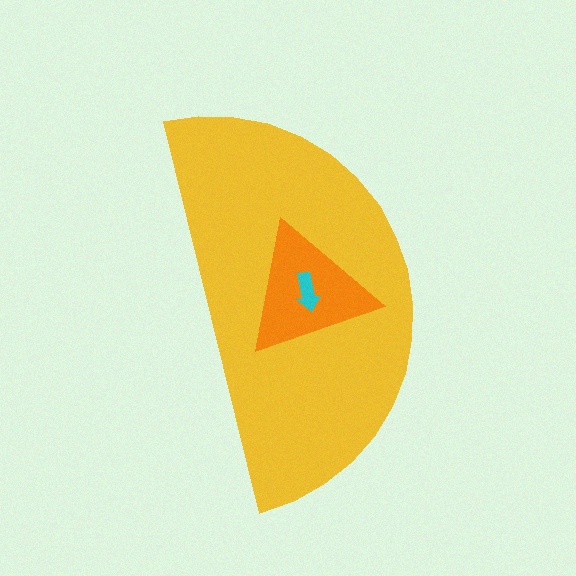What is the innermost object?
The cyan arrow.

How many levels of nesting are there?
3.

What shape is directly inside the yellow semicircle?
The orange triangle.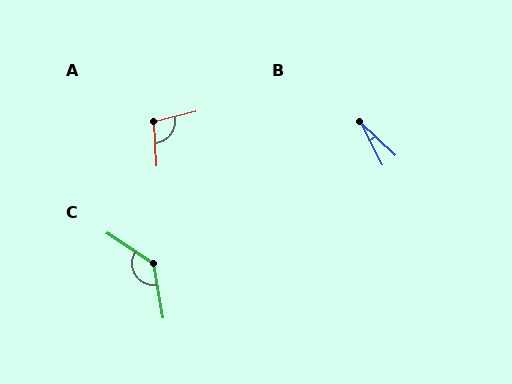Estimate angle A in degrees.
Approximately 100 degrees.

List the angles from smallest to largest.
B (19°), A (100°), C (133°).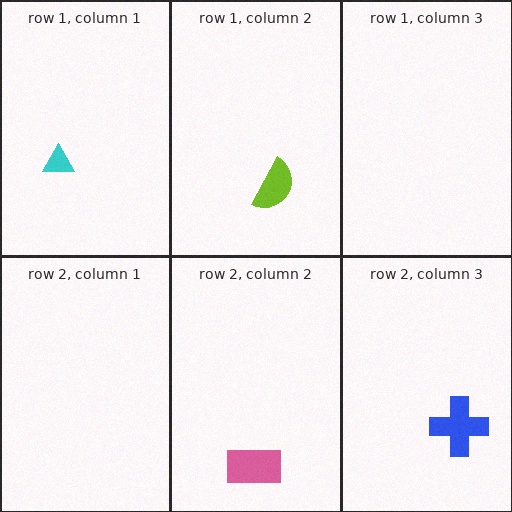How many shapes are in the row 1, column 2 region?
1.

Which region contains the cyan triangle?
The row 1, column 1 region.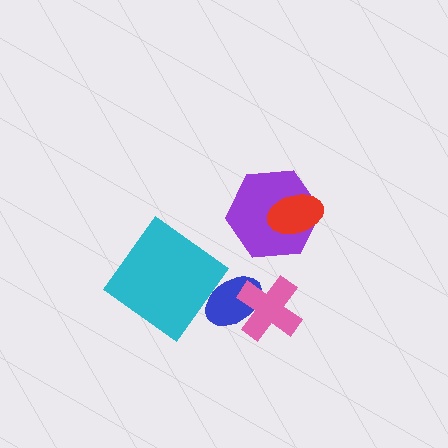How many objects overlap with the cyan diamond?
0 objects overlap with the cyan diamond.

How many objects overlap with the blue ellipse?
1 object overlaps with the blue ellipse.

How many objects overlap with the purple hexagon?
1 object overlaps with the purple hexagon.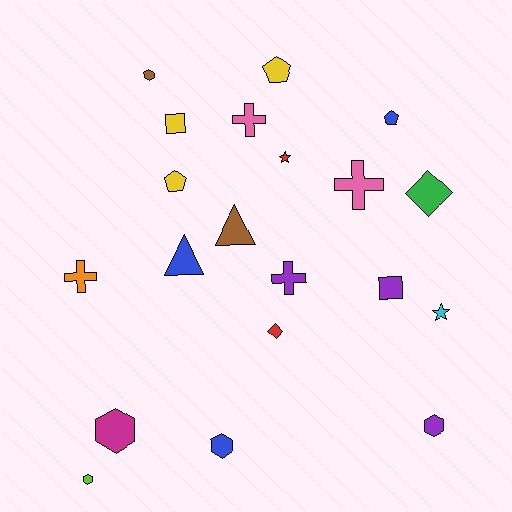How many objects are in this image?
There are 20 objects.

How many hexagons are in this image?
There are 5 hexagons.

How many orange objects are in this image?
There is 1 orange object.